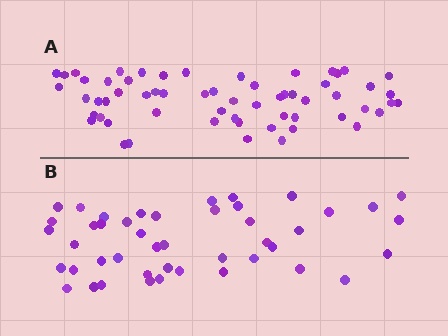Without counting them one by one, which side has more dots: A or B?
Region A (the top region) has more dots.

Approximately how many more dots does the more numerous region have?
Region A has approximately 15 more dots than region B.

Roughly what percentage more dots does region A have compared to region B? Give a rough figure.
About 35% more.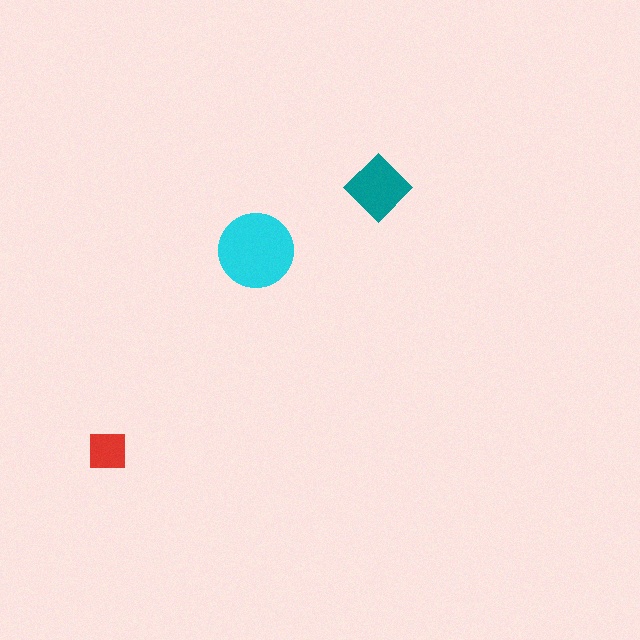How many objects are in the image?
There are 3 objects in the image.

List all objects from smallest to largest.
The red square, the teal diamond, the cyan circle.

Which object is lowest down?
The red square is bottommost.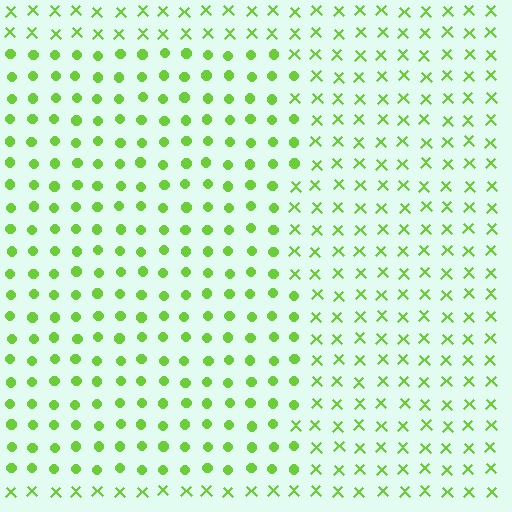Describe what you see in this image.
The image is filled with small lime elements arranged in a uniform grid. A rectangle-shaped region contains circles, while the surrounding area contains X marks. The boundary is defined purely by the change in element shape.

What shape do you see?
I see a rectangle.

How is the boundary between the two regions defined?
The boundary is defined by a change in element shape: circles inside vs. X marks outside. All elements share the same color and spacing.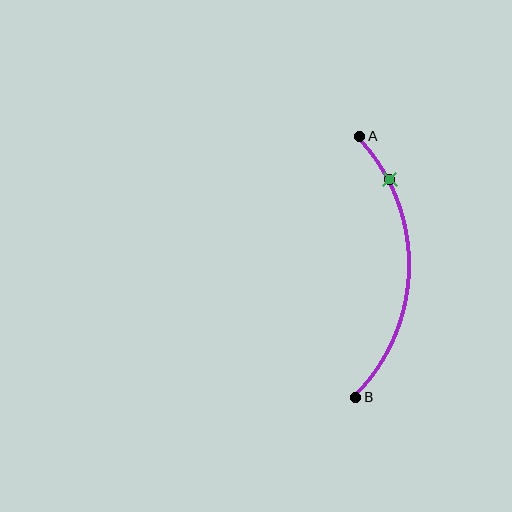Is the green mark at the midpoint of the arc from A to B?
No. The green mark lies on the arc but is closer to endpoint A. The arc midpoint would be at the point on the curve equidistant along the arc from both A and B.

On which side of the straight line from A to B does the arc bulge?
The arc bulges to the right of the straight line connecting A and B.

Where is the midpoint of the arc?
The arc midpoint is the point on the curve farthest from the straight line joining A and B. It sits to the right of that line.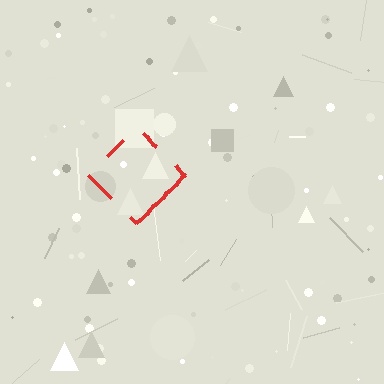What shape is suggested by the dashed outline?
The dashed outline suggests a diamond.